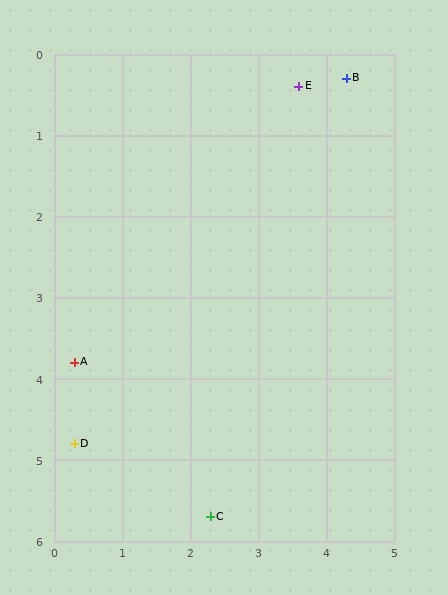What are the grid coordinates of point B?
Point B is at approximately (4.3, 0.3).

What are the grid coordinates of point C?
Point C is at approximately (2.3, 5.7).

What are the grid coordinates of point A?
Point A is at approximately (0.3, 3.8).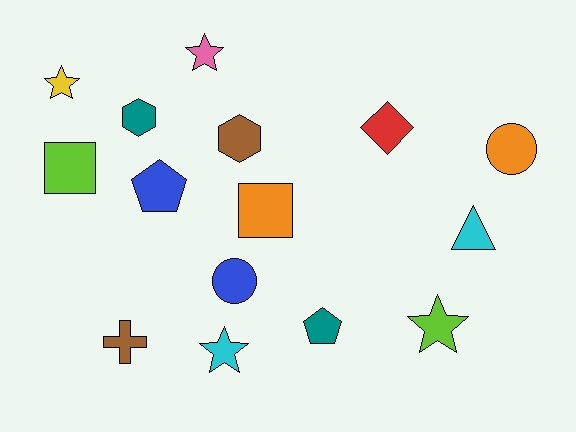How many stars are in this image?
There are 4 stars.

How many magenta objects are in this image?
There are no magenta objects.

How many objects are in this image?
There are 15 objects.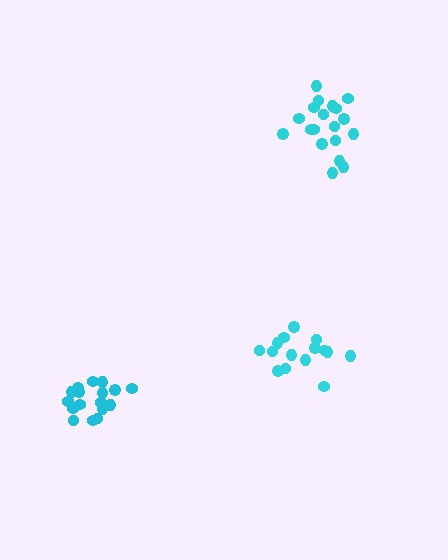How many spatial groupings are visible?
There are 3 spatial groupings.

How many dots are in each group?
Group 1: 19 dots, Group 2: 17 dots, Group 3: 15 dots (51 total).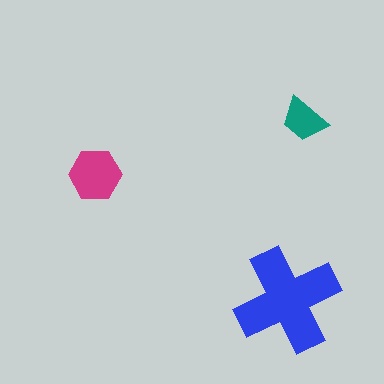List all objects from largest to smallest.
The blue cross, the magenta hexagon, the teal trapezoid.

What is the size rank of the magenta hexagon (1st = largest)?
2nd.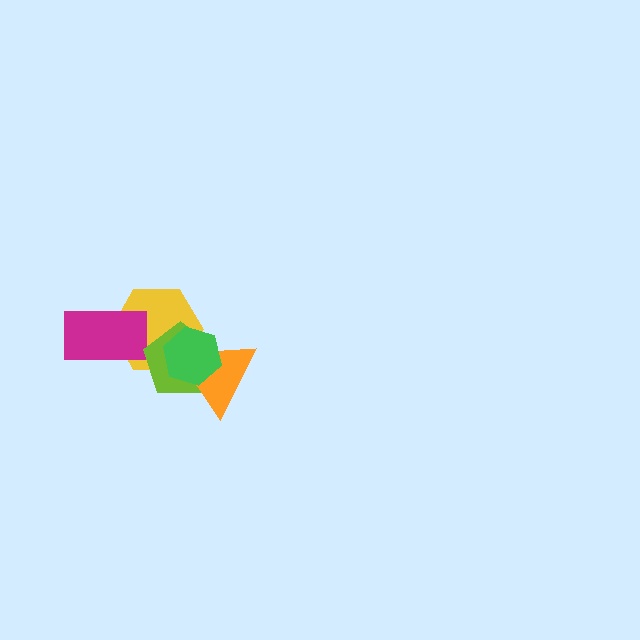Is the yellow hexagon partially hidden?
Yes, it is partially covered by another shape.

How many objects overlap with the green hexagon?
3 objects overlap with the green hexagon.